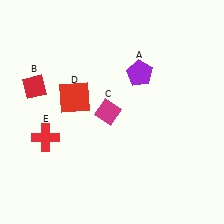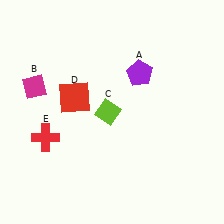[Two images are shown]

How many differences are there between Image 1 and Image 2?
There are 2 differences between the two images.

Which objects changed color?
B changed from red to magenta. C changed from magenta to lime.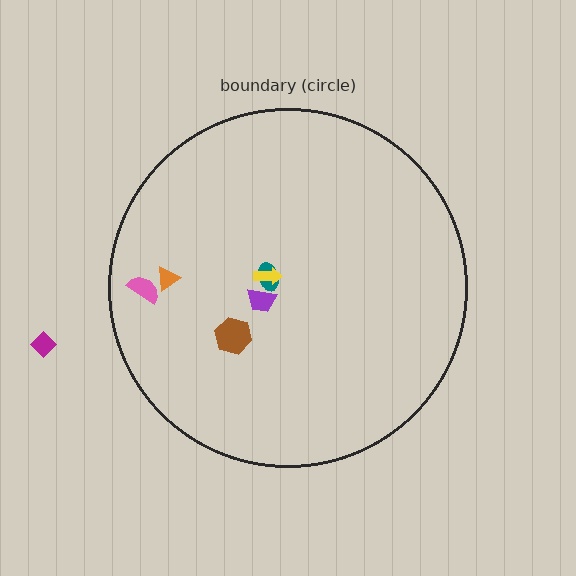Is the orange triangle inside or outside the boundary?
Inside.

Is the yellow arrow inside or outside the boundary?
Inside.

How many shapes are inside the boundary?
6 inside, 1 outside.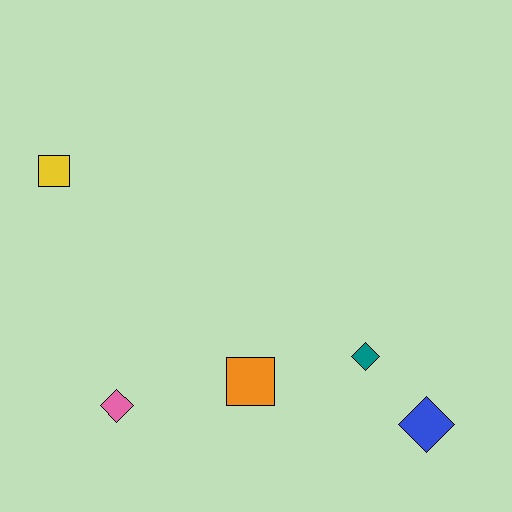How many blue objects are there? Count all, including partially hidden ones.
There is 1 blue object.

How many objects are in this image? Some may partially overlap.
There are 5 objects.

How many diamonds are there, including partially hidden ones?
There are 3 diamonds.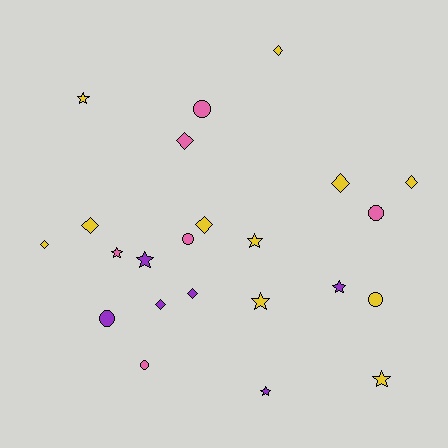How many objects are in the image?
There are 23 objects.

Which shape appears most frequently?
Diamond, with 9 objects.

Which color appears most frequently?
Yellow, with 11 objects.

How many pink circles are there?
There are 4 pink circles.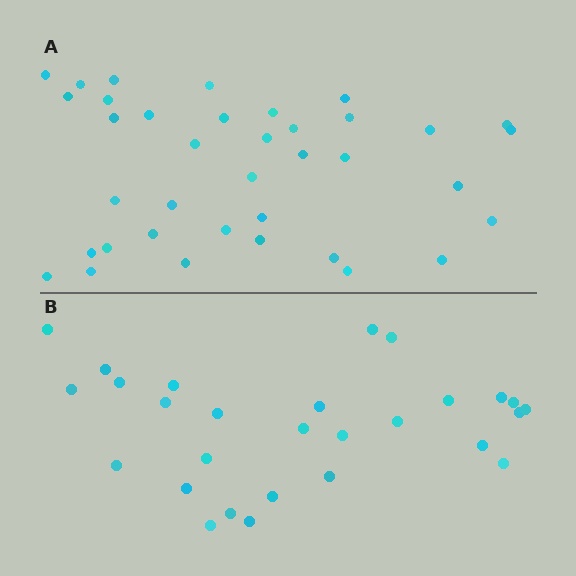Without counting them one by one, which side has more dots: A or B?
Region A (the top region) has more dots.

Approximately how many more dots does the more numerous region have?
Region A has roughly 8 or so more dots than region B.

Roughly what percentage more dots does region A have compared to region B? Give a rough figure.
About 30% more.